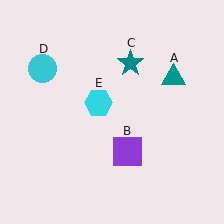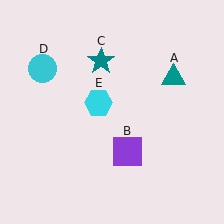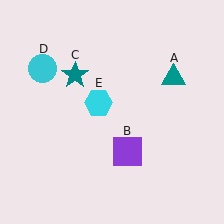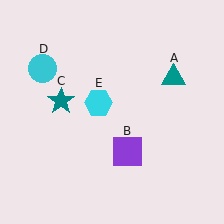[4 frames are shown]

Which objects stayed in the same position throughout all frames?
Teal triangle (object A) and purple square (object B) and cyan circle (object D) and cyan hexagon (object E) remained stationary.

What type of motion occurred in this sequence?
The teal star (object C) rotated counterclockwise around the center of the scene.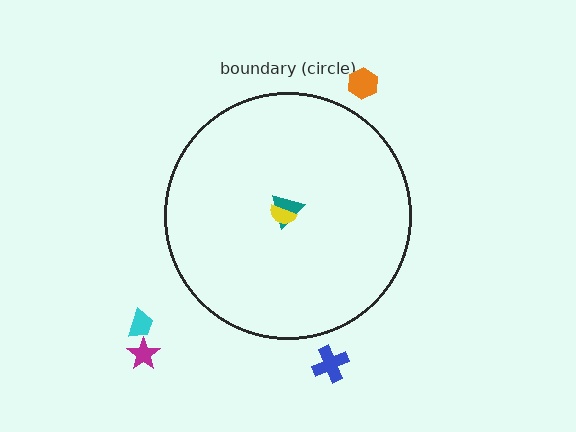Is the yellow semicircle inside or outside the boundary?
Inside.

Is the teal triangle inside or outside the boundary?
Inside.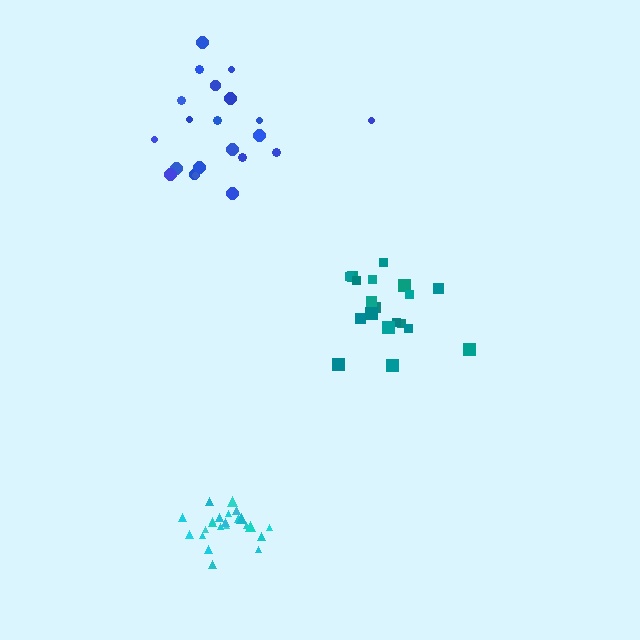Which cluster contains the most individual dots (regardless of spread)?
Cyan (23).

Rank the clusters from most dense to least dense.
cyan, teal, blue.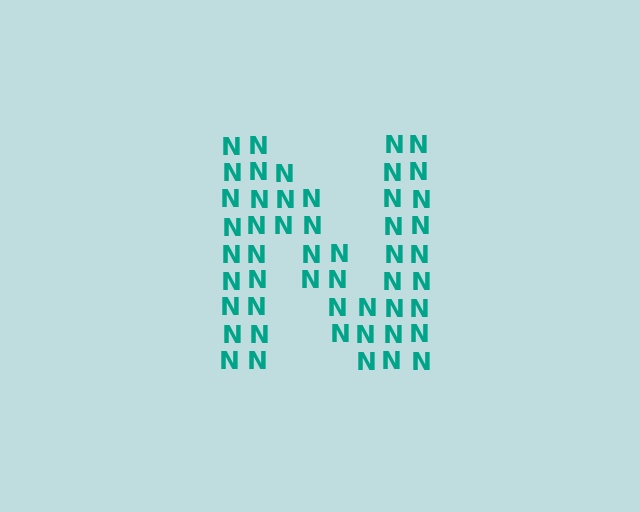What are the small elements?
The small elements are letter N's.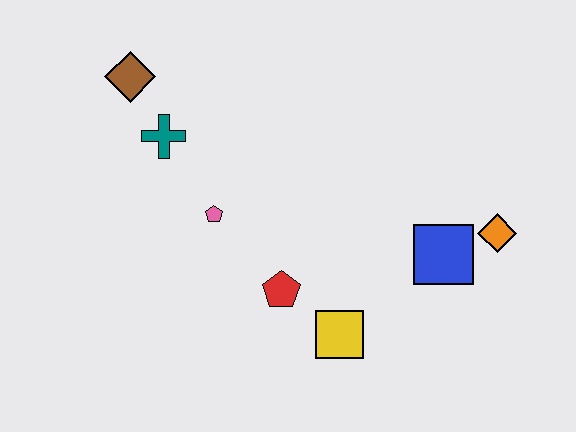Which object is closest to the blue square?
The orange diamond is closest to the blue square.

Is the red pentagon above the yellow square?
Yes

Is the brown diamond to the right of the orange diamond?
No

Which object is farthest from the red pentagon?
The brown diamond is farthest from the red pentagon.